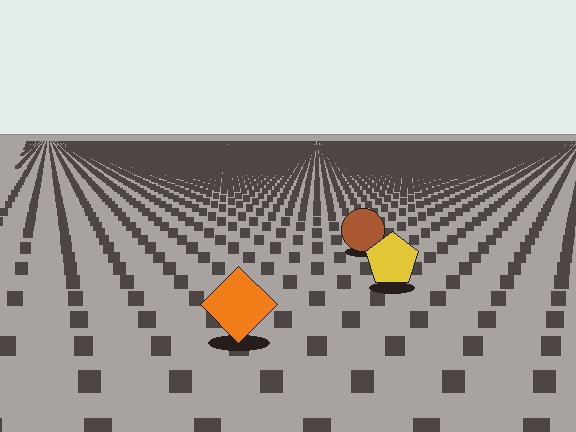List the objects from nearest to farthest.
From nearest to farthest: the orange diamond, the yellow pentagon, the brown circle.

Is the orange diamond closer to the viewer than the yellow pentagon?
Yes. The orange diamond is closer — you can tell from the texture gradient: the ground texture is coarser near it.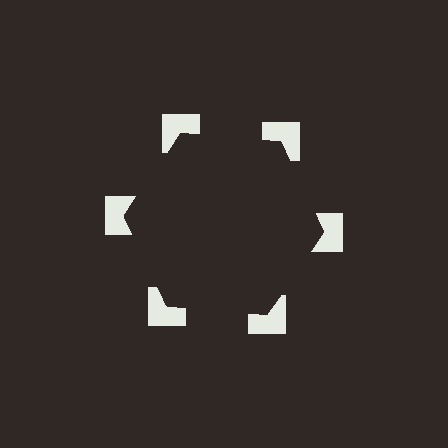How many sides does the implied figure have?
6 sides.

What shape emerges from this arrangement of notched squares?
An illusory hexagon — its edges are inferred from the aligned wedge cuts in the notched squares, not physically drawn.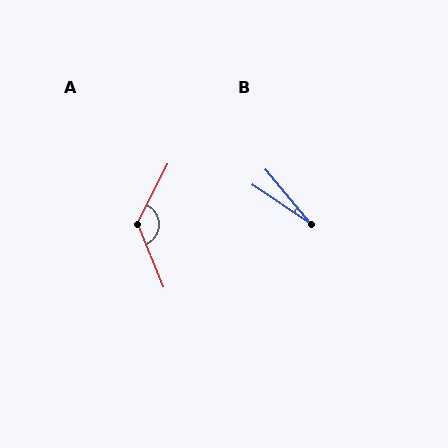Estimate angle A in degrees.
Approximately 131 degrees.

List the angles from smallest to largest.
B (16°), A (131°).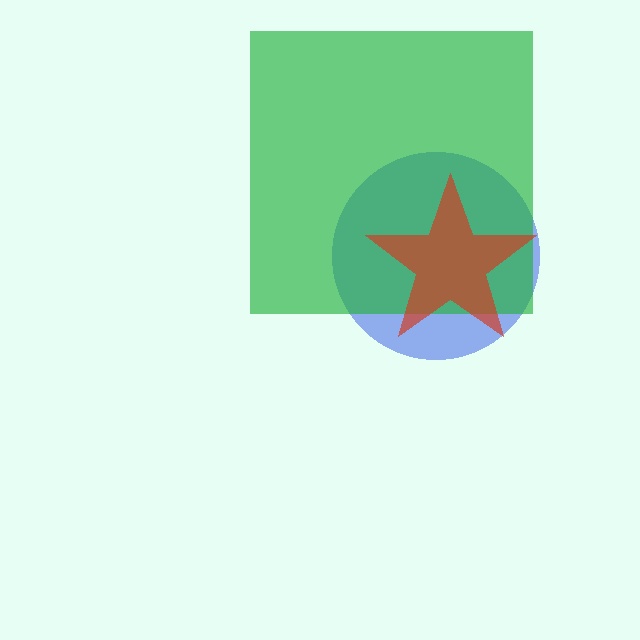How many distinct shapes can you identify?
There are 3 distinct shapes: a blue circle, a green square, a red star.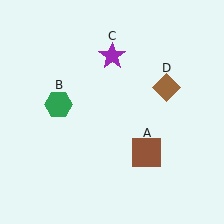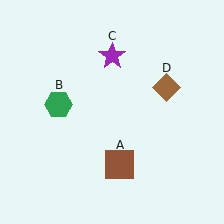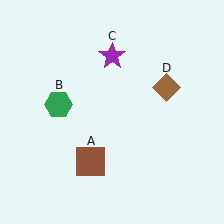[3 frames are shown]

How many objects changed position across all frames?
1 object changed position: brown square (object A).